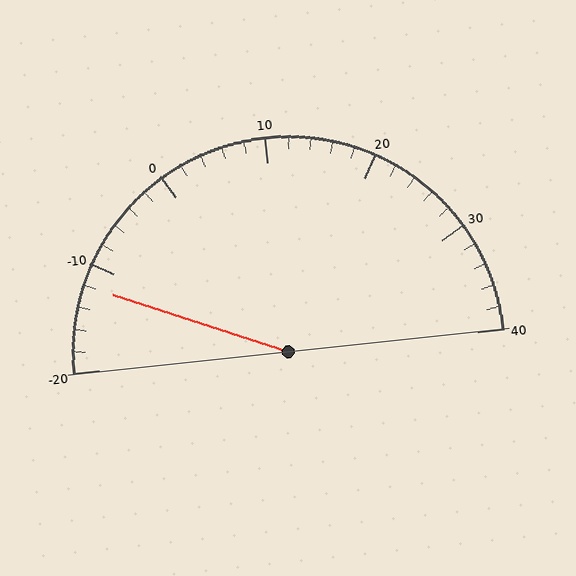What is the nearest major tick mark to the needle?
The nearest major tick mark is -10.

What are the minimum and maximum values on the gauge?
The gauge ranges from -20 to 40.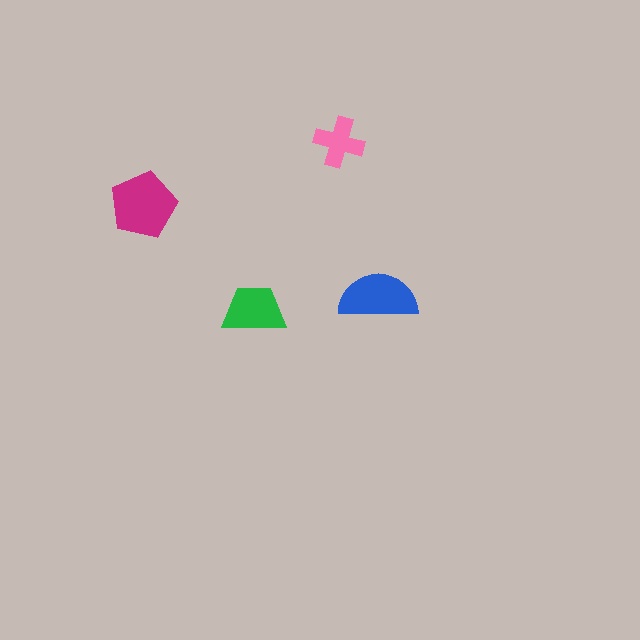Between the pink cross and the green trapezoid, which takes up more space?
The green trapezoid.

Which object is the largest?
The magenta pentagon.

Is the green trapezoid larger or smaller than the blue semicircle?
Smaller.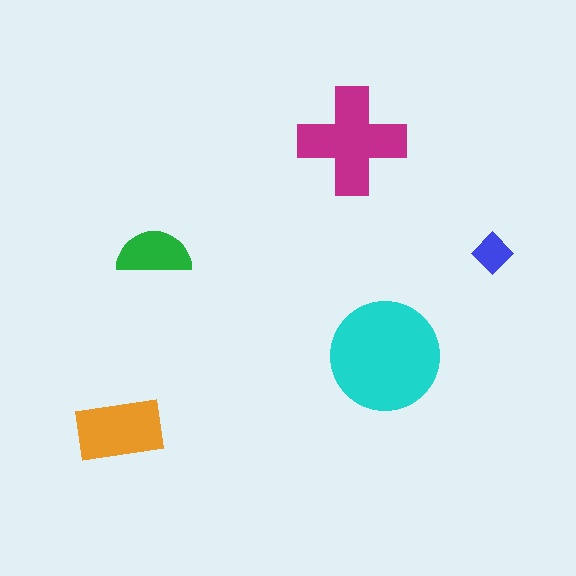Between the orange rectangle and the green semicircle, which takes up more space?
The orange rectangle.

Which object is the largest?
The cyan circle.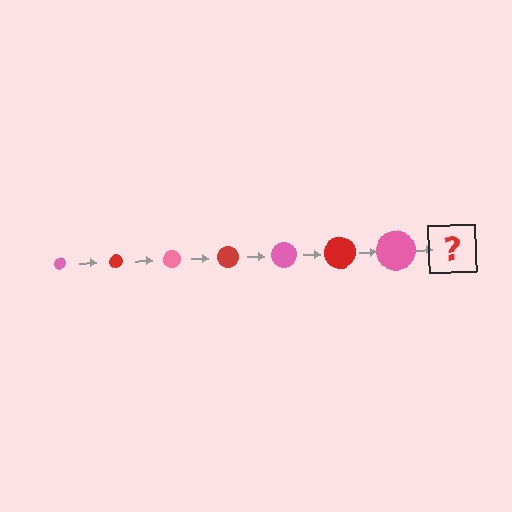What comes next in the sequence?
The next element should be a red circle, larger than the previous one.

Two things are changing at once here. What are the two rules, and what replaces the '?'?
The two rules are that the circle grows larger each step and the color cycles through pink and red. The '?' should be a red circle, larger than the previous one.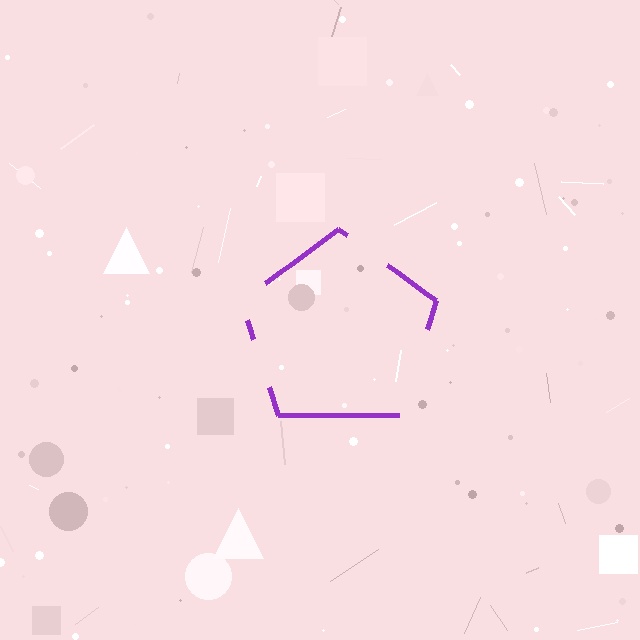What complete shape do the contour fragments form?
The contour fragments form a pentagon.